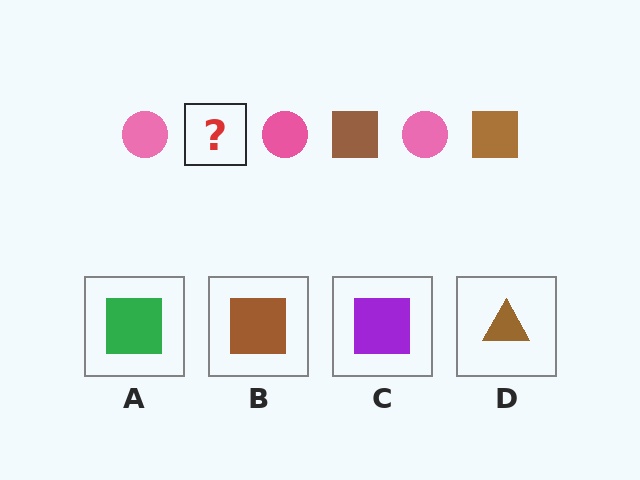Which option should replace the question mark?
Option B.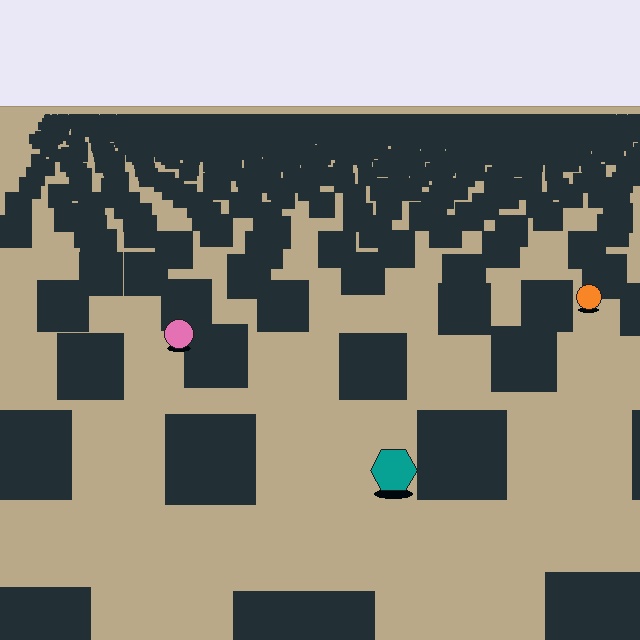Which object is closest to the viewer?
The teal hexagon is closest. The texture marks near it are larger and more spread out.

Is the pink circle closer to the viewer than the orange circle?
Yes. The pink circle is closer — you can tell from the texture gradient: the ground texture is coarser near it.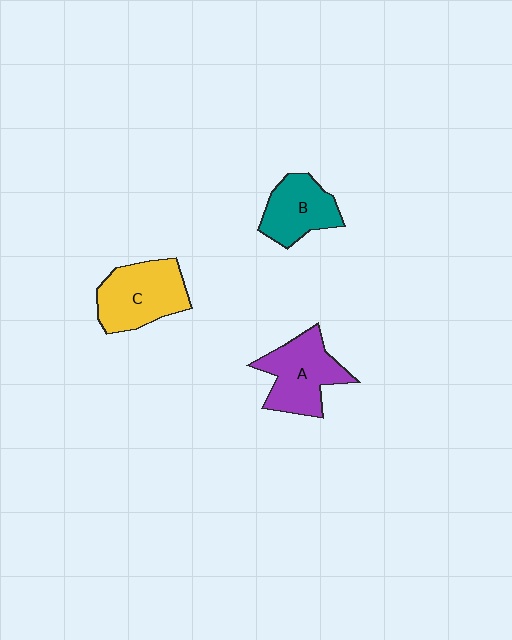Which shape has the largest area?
Shape C (yellow).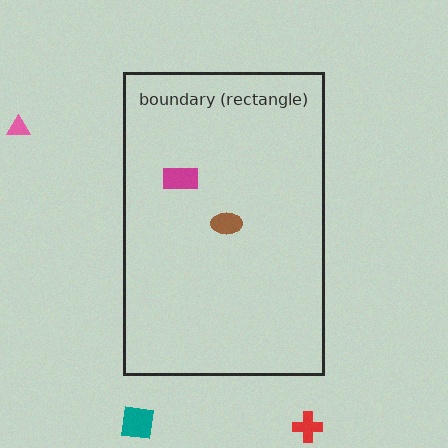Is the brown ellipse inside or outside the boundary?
Inside.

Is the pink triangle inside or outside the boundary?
Outside.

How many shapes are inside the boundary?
2 inside, 3 outside.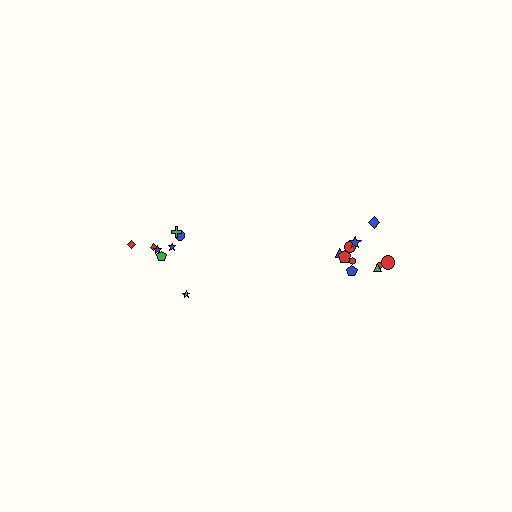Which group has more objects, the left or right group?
The right group.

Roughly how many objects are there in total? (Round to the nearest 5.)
Roughly 20 objects in total.